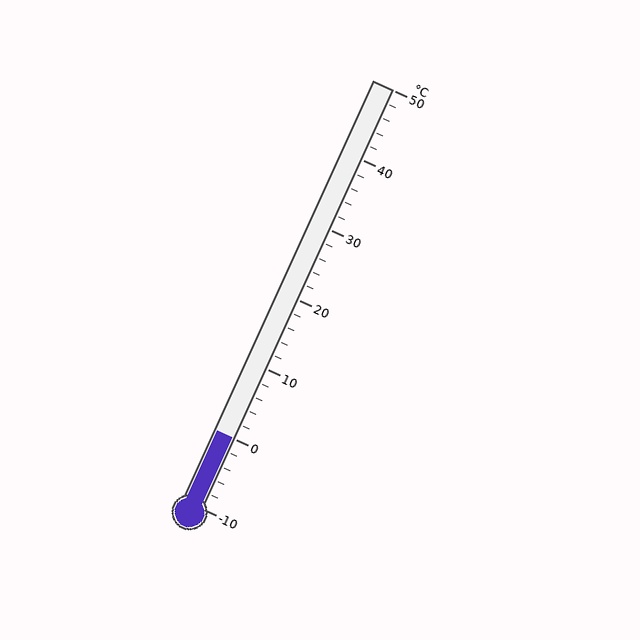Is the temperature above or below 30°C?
The temperature is below 30°C.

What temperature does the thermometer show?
The thermometer shows approximately 0°C.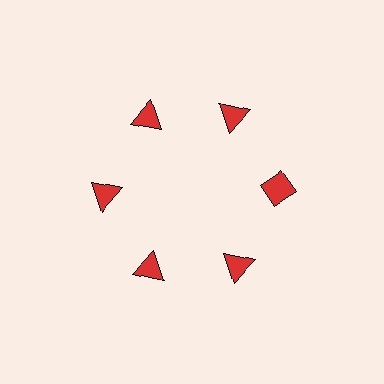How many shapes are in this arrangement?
There are 6 shapes arranged in a ring pattern.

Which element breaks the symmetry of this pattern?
The red diamond at roughly the 3 o'clock position breaks the symmetry. All other shapes are red triangles.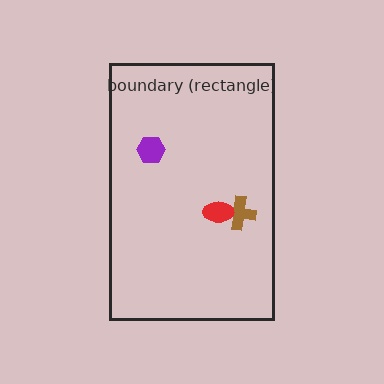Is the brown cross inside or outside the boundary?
Inside.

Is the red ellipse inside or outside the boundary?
Inside.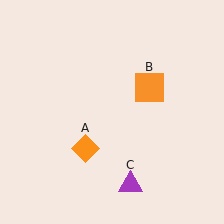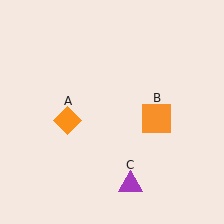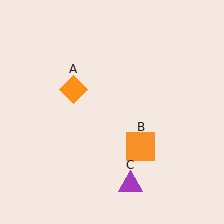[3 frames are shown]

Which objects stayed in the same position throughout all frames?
Purple triangle (object C) remained stationary.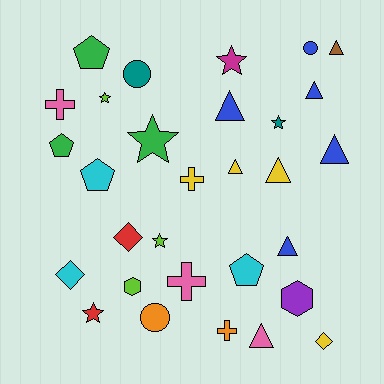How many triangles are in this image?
There are 8 triangles.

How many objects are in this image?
There are 30 objects.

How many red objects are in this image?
There are 2 red objects.